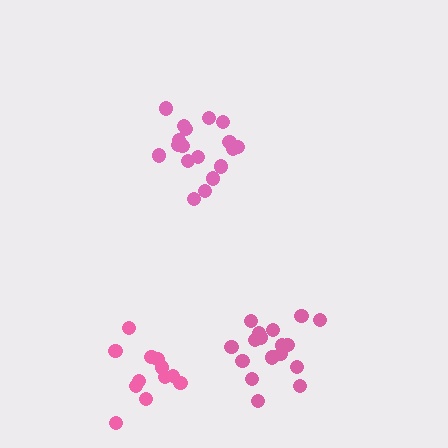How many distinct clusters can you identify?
There are 3 distinct clusters.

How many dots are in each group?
Group 1: 18 dots, Group 2: 12 dots, Group 3: 18 dots (48 total).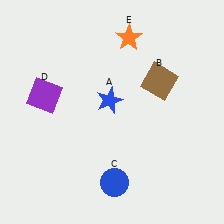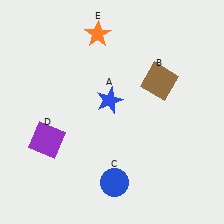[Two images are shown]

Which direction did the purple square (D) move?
The purple square (D) moved down.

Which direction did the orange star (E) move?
The orange star (E) moved left.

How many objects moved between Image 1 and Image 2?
2 objects moved between the two images.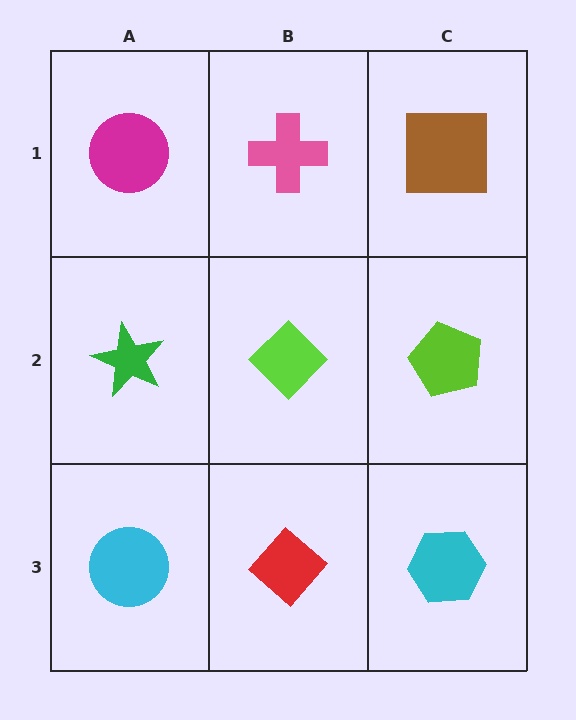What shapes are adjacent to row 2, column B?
A pink cross (row 1, column B), a red diamond (row 3, column B), a green star (row 2, column A), a lime pentagon (row 2, column C).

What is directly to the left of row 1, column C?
A pink cross.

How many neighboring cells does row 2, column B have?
4.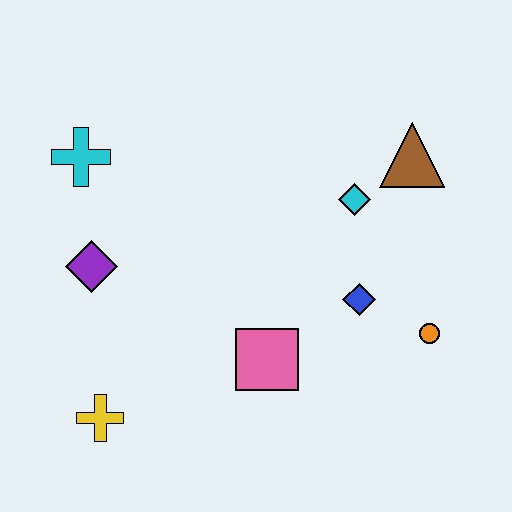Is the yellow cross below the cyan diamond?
Yes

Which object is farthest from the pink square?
The cyan cross is farthest from the pink square.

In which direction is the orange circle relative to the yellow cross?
The orange circle is to the right of the yellow cross.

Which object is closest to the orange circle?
The blue diamond is closest to the orange circle.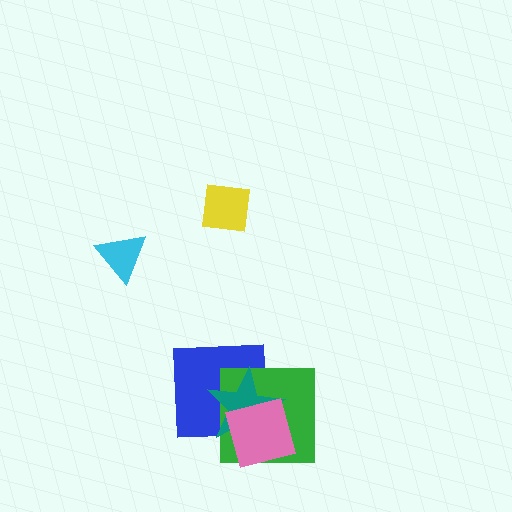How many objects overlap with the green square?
3 objects overlap with the green square.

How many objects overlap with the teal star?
3 objects overlap with the teal star.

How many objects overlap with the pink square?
3 objects overlap with the pink square.